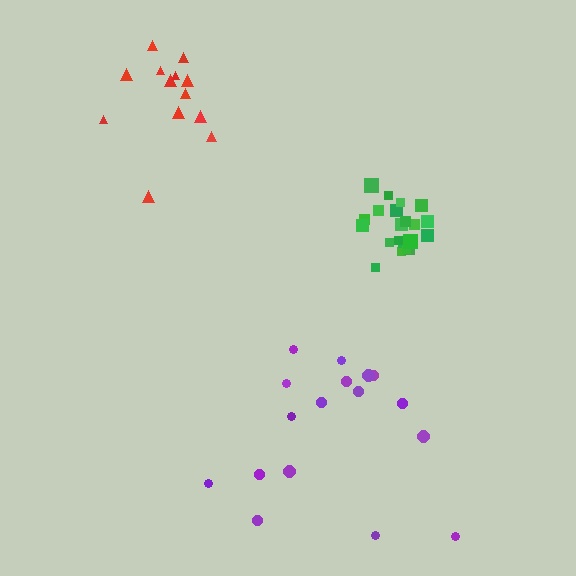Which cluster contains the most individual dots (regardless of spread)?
Green (22).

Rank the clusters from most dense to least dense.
green, red, purple.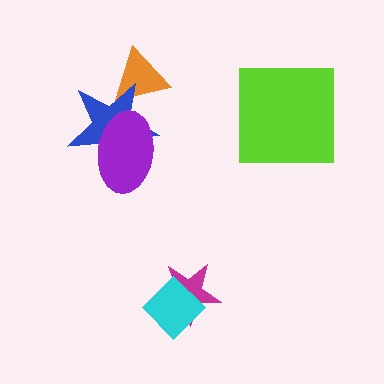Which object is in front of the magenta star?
The cyan diamond is in front of the magenta star.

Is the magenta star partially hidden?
Yes, it is partially covered by another shape.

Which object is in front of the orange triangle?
The blue star is in front of the orange triangle.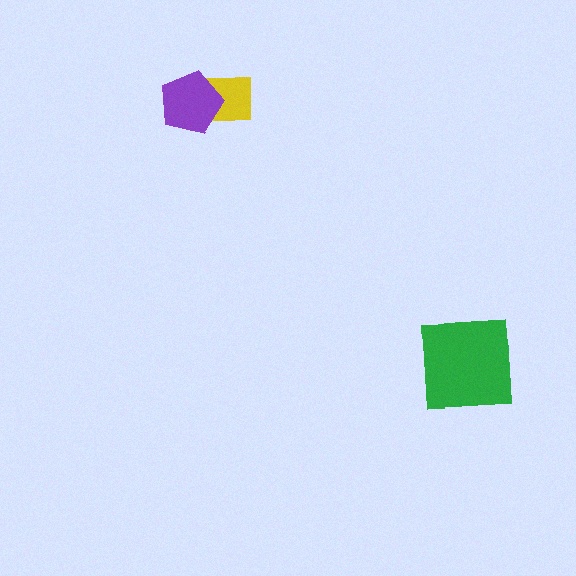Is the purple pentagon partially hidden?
No, no other shape covers it.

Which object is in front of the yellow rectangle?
The purple pentagon is in front of the yellow rectangle.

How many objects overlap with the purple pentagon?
1 object overlaps with the purple pentagon.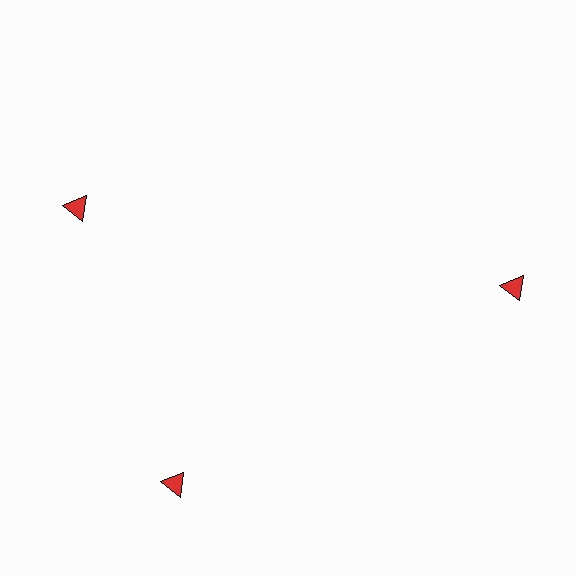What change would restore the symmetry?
The symmetry would be restored by rotating it back into even spacing with its neighbors so that all 3 triangles sit at equal angles and equal distance from the center.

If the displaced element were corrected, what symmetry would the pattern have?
It would have 3-fold rotational symmetry — the pattern would map onto itself every 120 degrees.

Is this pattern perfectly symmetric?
No. The 3 red triangles are arranged in a ring, but one element near the 11 o'clock position is rotated out of alignment along the ring, breaking the 3-fold rotational symmetry.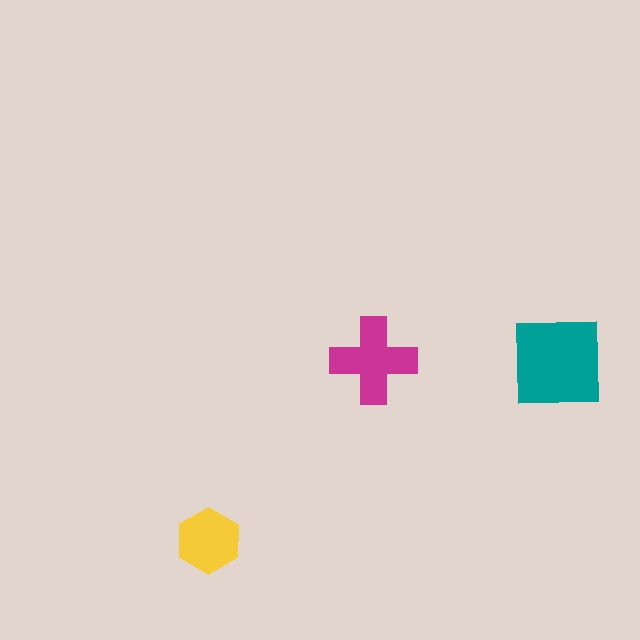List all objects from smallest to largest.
The yellow hexagon, the magenta cross, the teal square.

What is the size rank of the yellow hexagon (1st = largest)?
3rd.